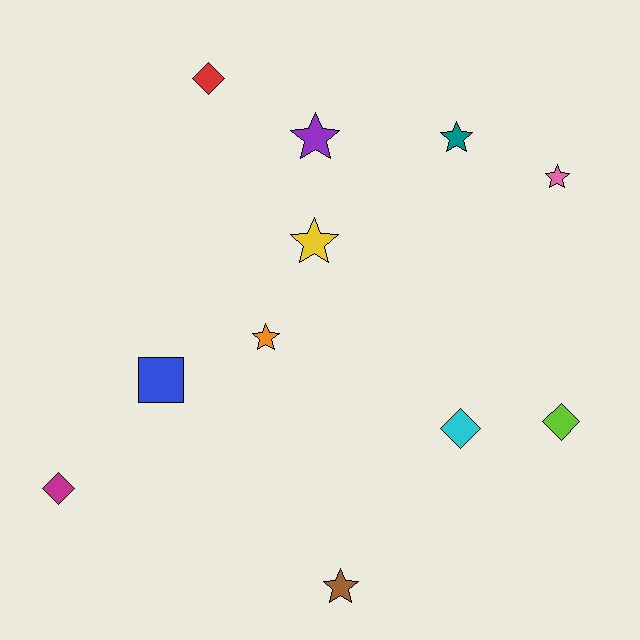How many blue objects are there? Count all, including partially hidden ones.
There is 1 blue object.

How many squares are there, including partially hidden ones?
There is 1 square.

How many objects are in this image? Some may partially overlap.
There are 11 objects.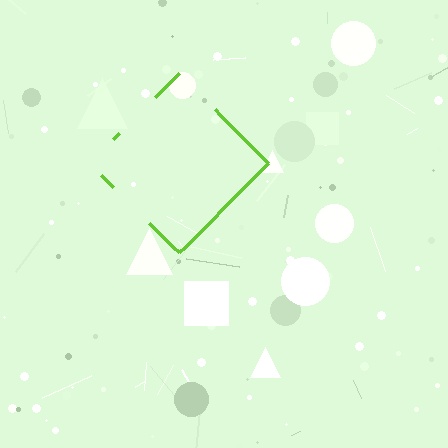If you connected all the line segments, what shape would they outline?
They would outline a diamond.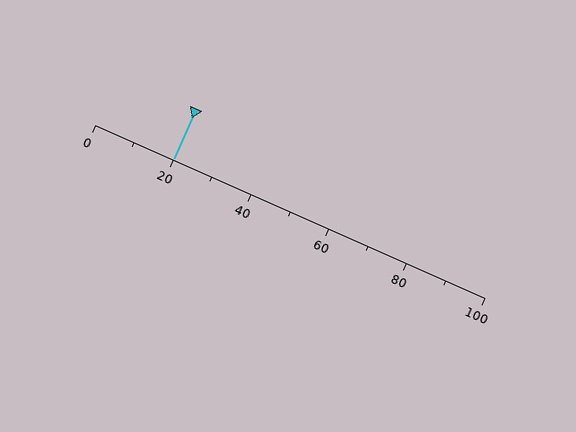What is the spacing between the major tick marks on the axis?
The major ticks are spaced 20 apart.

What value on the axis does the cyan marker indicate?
The marker indicates approximately 20.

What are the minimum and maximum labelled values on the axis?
The axis runs from 0 to 100.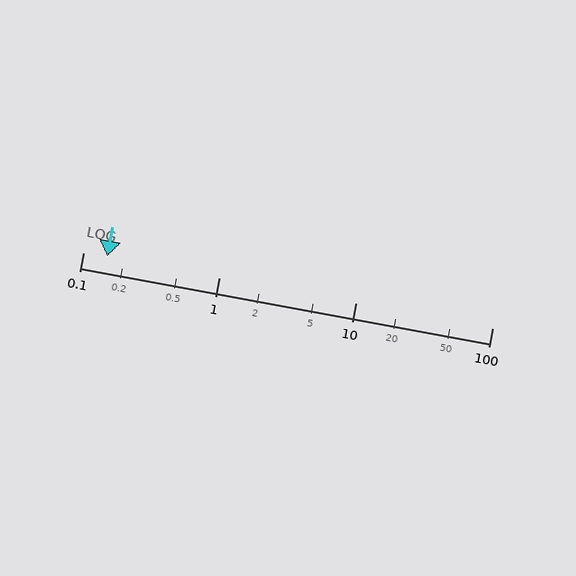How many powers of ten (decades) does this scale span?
The scale spans 3 decades, from 0.1 to 100.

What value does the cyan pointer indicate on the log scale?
The pointer indicates approximately 0.15.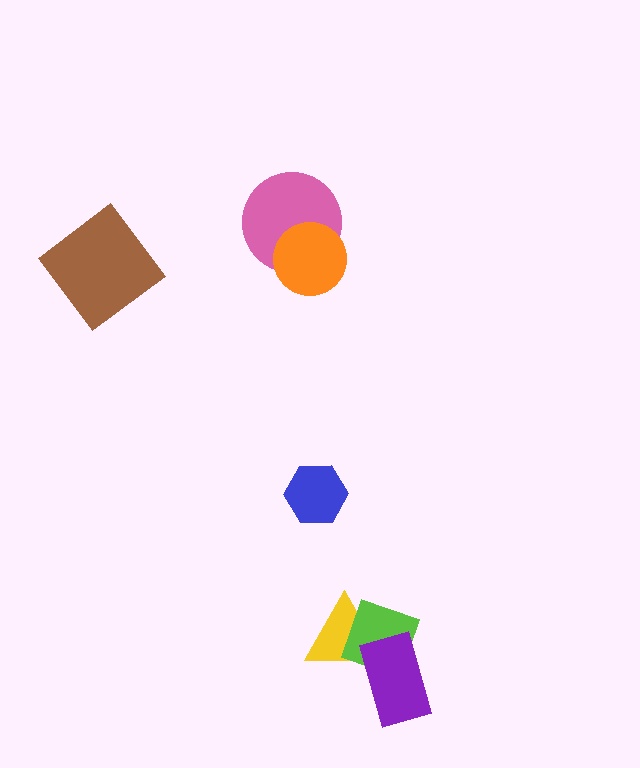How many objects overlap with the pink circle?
1 object overlaps with the pink circle.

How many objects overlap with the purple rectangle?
2 objects overlap with the purple rectangle.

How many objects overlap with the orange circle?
1 object overlaps with the orange circle.